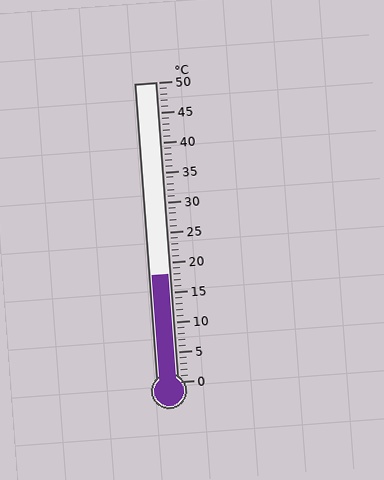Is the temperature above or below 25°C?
The temperature is below 25°C.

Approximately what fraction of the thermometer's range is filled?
The thermometer is filled to approximately 35% of its range.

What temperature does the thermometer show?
The thermometer shows approximately 18°C.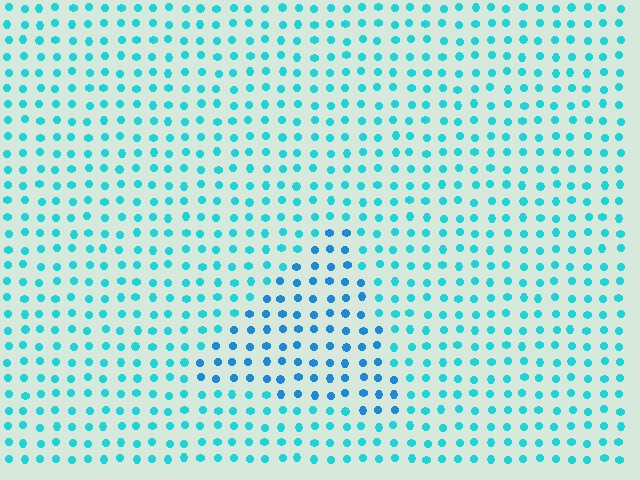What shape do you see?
I see a triangle.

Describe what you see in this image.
The image is filled with small cyan elements in a uniform arrangement. A triangle-shaped region is visible where the elements are tinted to a slightly different hue, forming a subtle color boundary.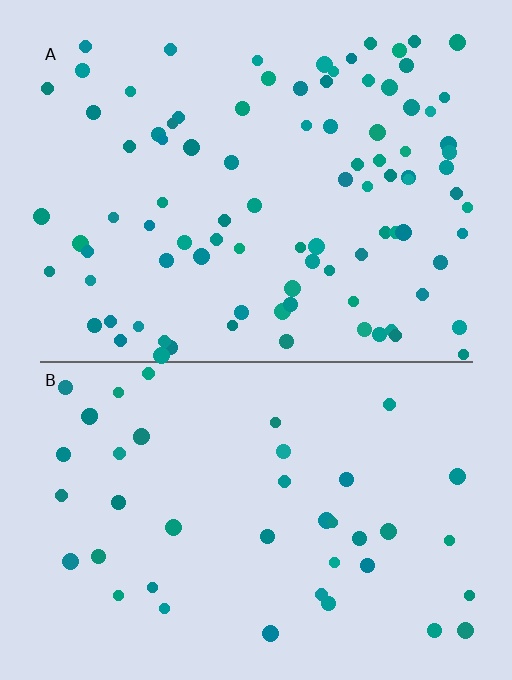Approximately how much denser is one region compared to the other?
Approximately 2.2× — region A over region B.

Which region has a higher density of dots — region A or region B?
A (the top).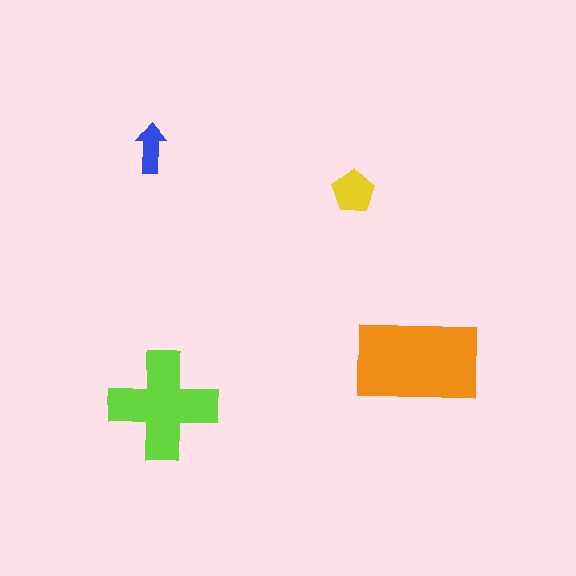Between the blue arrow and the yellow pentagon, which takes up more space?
The yellow pentagon.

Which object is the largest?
The orange rectangle.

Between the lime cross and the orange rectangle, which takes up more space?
The orange rectangle.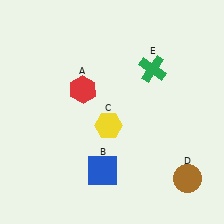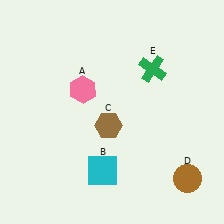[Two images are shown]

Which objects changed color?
A changed from red to pink. B changed from blue to cyan. C changed from yellow to brown.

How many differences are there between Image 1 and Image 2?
There are 3 differences between the two images.